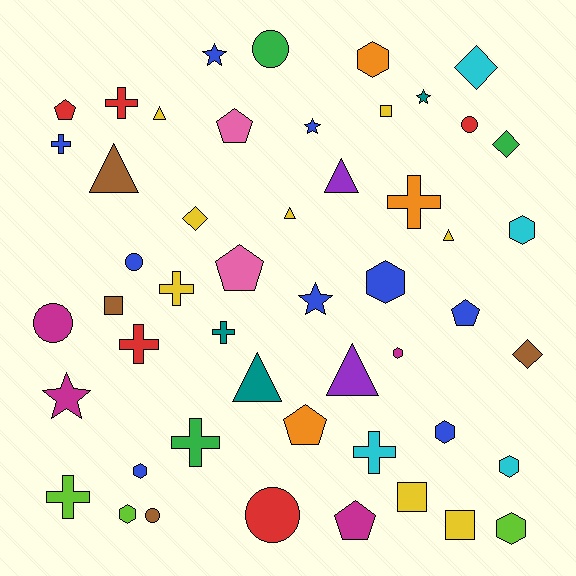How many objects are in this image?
There are 50 objects.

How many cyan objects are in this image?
There are 4 cyan objects.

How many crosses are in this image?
There are 9 crosses.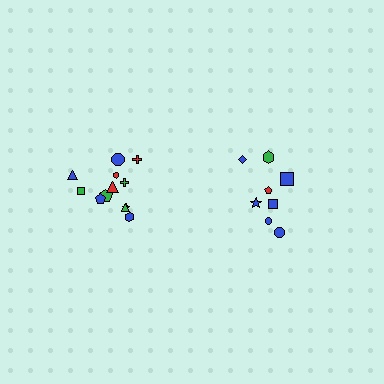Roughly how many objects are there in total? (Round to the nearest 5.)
Roughly 20 objects in total.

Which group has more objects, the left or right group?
The left group.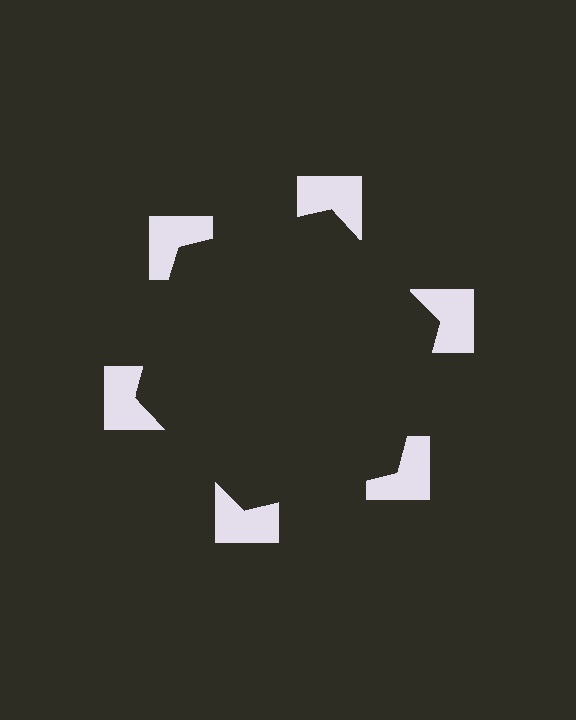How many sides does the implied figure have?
6 sides.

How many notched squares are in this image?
There are 6 — one at each vertex of the illusory hexagon.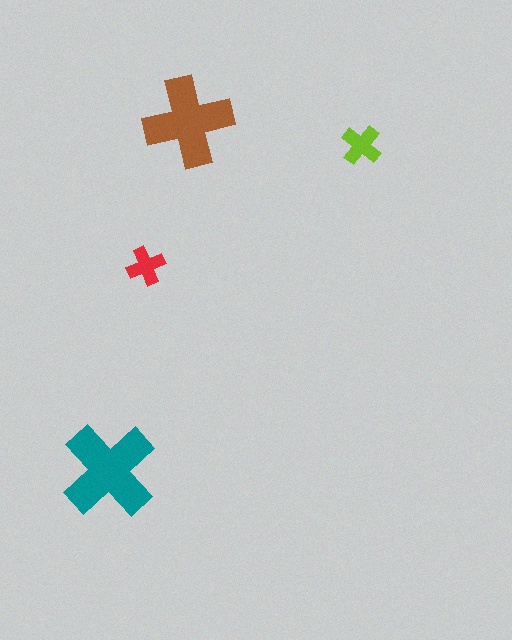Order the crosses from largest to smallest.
the teal one, the brown one, the lime one, the red one.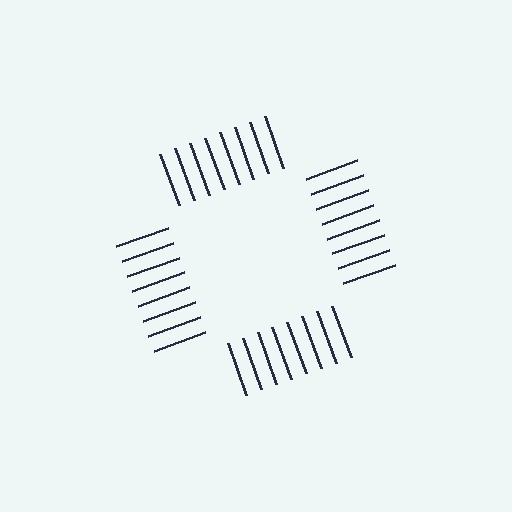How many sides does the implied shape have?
4 sides — the line-ends trace a square.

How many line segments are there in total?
32 — 8 along each of the 4 edges.